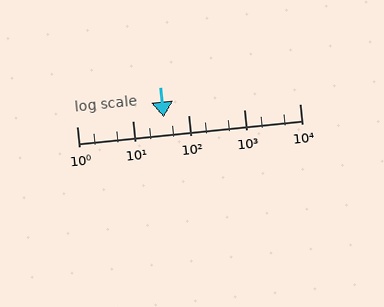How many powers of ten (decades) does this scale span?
The scale spans 4 decades, from 1 to 10000.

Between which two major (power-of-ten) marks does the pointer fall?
The pointer is between 10 and 100.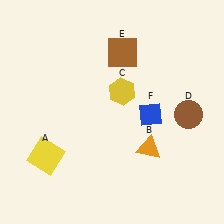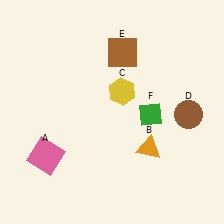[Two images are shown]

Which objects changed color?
A changed from yellow to pink. F changed from blue to green.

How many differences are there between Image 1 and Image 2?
There are 2 differences between the two images.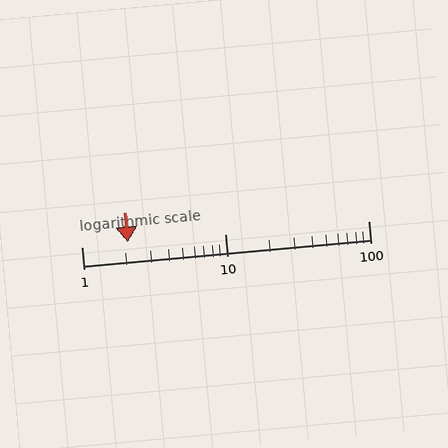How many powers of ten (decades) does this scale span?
The scale spans 2 decades, from 1 to 100.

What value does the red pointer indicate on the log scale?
The pointer indicates approximately 2.1.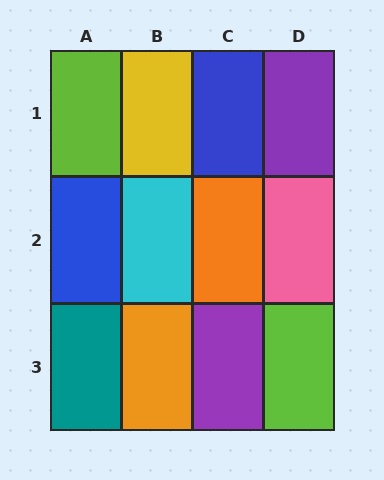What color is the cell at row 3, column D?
Lime.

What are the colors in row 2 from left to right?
Blue, cyan, orange, pink.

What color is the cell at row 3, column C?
Purple.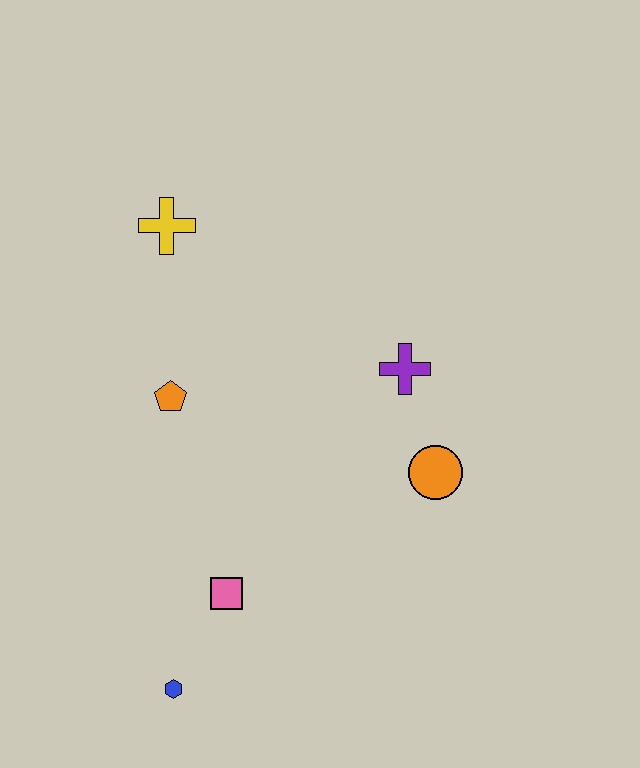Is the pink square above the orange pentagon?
No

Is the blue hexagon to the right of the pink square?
No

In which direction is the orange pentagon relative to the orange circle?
The orange pentagon is to the left of the orange circle.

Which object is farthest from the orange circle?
The yellow cross is farthest from the orange circle.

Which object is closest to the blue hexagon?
The pink square is closest to the blue hexagon.